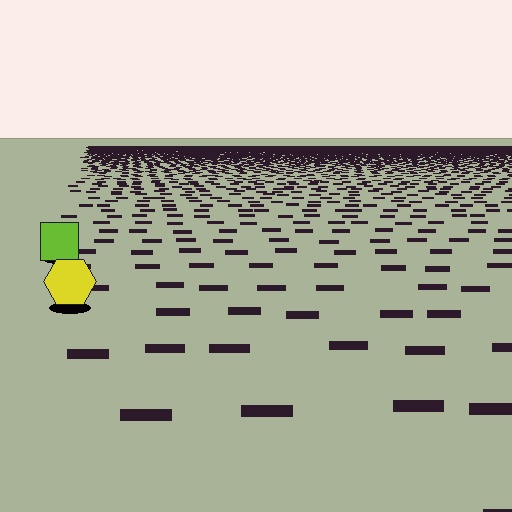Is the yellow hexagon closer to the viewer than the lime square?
Yes. The yellow hexagon is closer — you can tell from the texture gradient: the ground texture is coarser near it.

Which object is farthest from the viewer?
The lime square is farthest from the viewer. It appears smaller and the ground texture around it is denser.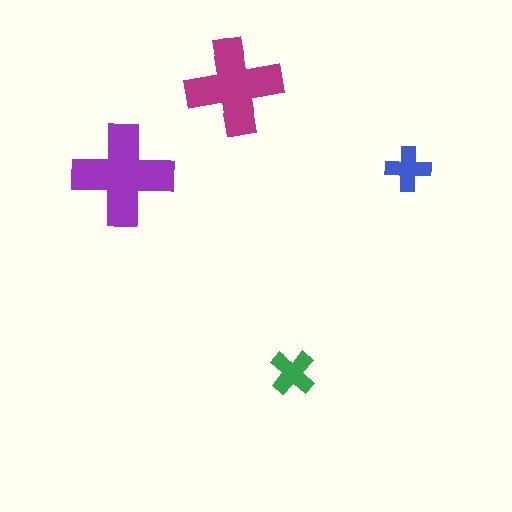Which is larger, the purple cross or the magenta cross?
The purple one.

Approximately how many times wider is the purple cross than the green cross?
About 2 times wider.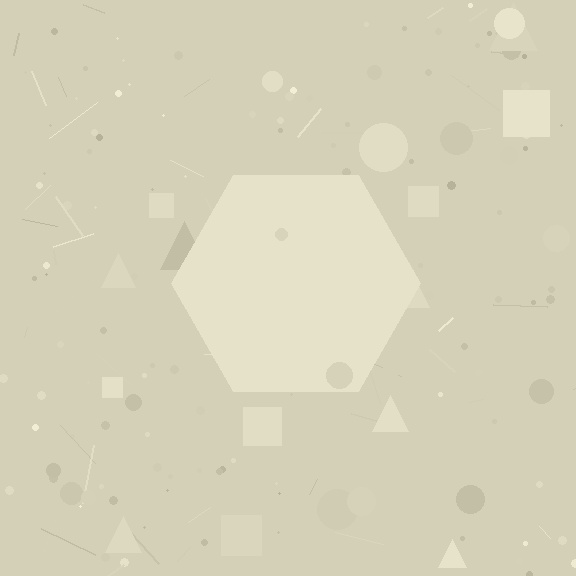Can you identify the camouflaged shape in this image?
The camouflaged shape is a hexagon.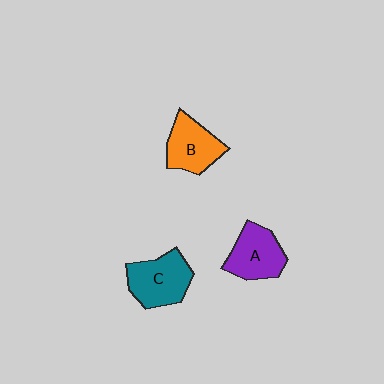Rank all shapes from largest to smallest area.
From largest to smallest: C (teal), A (purple), B (orange).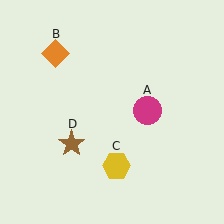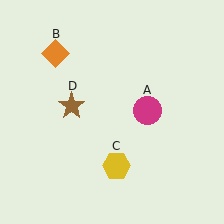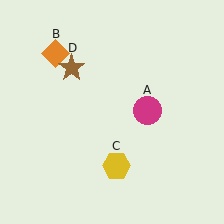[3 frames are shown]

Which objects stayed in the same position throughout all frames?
Magenta circle (object A) and orange diamond (object B) and yellow hexagon (object C) remained stationary.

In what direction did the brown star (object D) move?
The brown star (object D) moved up.